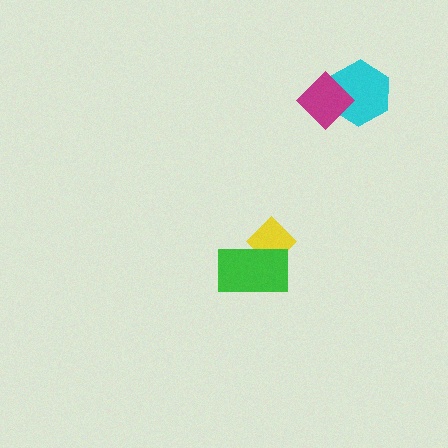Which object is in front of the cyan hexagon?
The magenta diamond is in front of the cyan hexagon.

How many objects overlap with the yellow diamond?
1 object overlaps with the yellow diamond.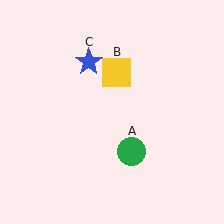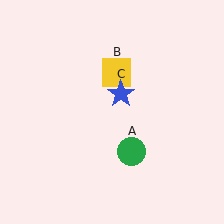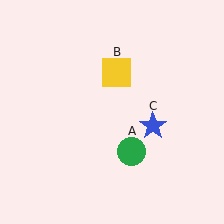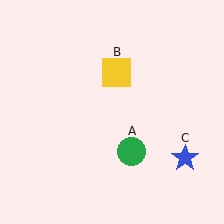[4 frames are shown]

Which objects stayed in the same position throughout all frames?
Green circle (object A) and yellow square (object B) remained stationary.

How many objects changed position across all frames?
1 object changed position: blue star (object C).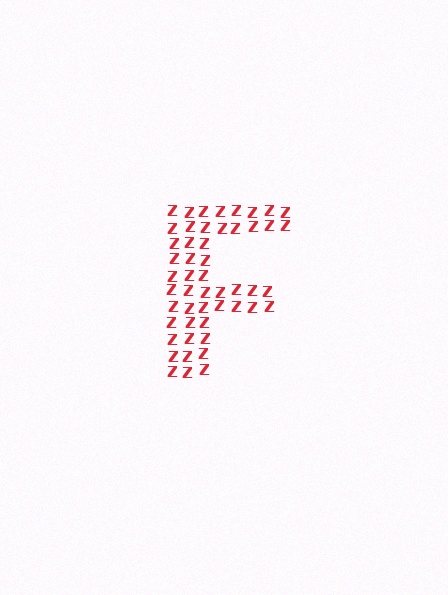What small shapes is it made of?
It is made of small letter Z's.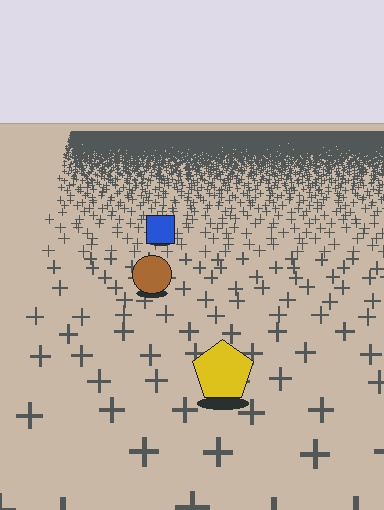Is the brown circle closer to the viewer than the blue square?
Yes. The brown circle is closer — you can tell from the texture gradient: the ground texture is coarser near it.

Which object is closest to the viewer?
The yellow pentagon is closest. The texture marks near it are larger and more spread out.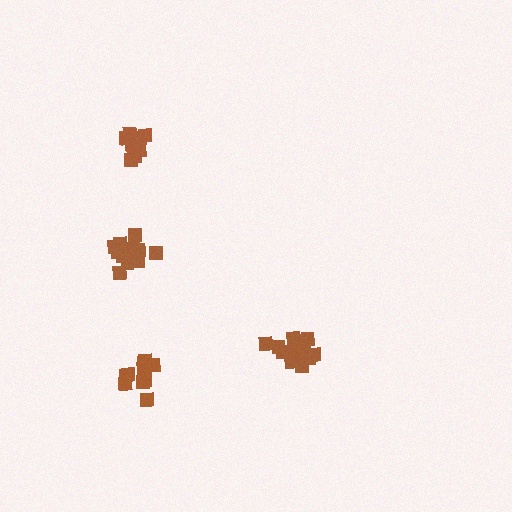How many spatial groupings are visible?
There are 4 spatial groupings.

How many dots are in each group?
Group 1: 13 dots, Group 2: 13 dots, Group 3: 12 dots, Group 4: 11 dots (49 total).